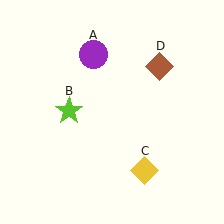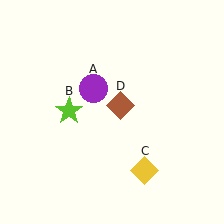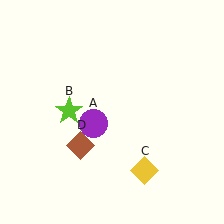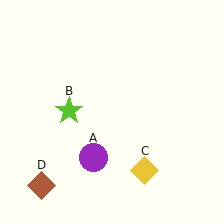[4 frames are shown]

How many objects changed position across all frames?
2 objects changed position: purple circle (object A), brown diamond (object D).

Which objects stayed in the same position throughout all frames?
Lime star (object B) and yellow diamond (object C) remained stationary.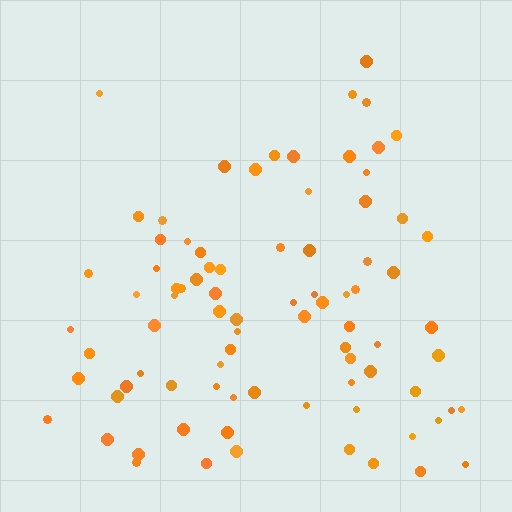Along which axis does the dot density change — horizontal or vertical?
Vertical.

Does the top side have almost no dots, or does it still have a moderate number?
Still a moderate number, just noticeably fewer than the bottom.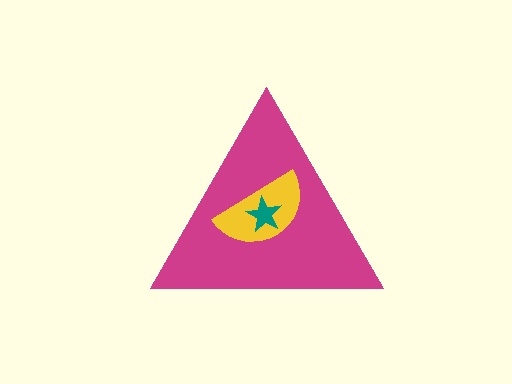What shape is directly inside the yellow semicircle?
The teal star.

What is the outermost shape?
The magenta triangle.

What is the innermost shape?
The teal star.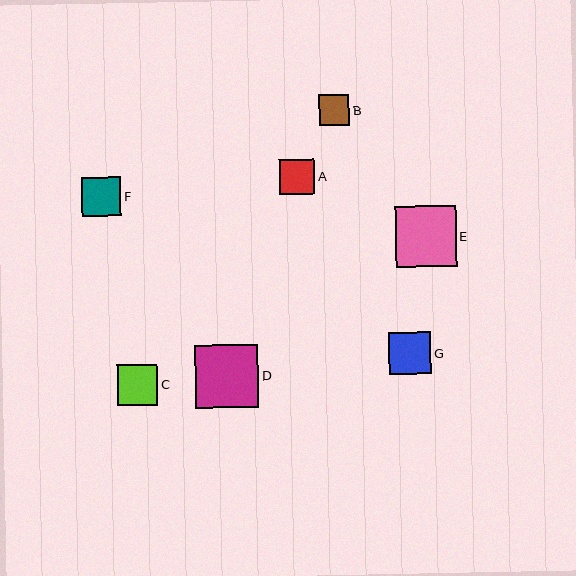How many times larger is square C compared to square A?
Square C is approximately 1.2 times the size of square A.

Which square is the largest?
Square D is the largest with a size of approximately 63 pixels.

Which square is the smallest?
Square B is the smallest with a size of approximately 31 pixels.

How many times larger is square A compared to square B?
Square A is approximately 1.1 times the size of square B.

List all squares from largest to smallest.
From largest to smallest: D, E, G, C, F, A, B.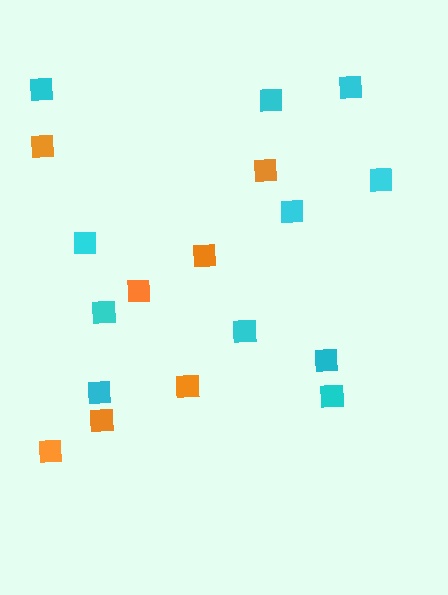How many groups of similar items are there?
There are 2 groups: one group of orange squares (7) and one group of cyan squares (11).